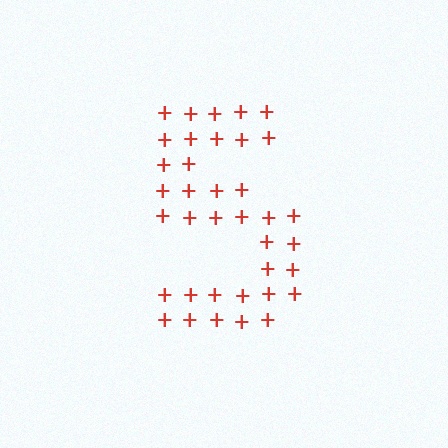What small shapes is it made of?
It is made of small plus signs.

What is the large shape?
The large shape is the digit 5.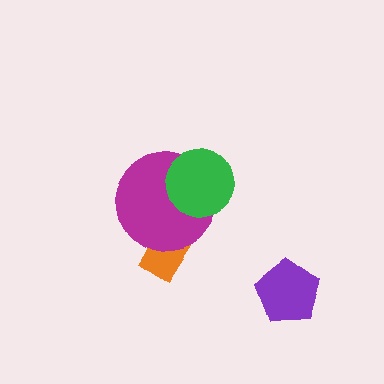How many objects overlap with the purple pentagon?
0 objects overlap with the purple pentagon.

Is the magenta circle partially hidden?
Yes, it is partially covered by another shape.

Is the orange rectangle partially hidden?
Yes, it is partially covered by another shape.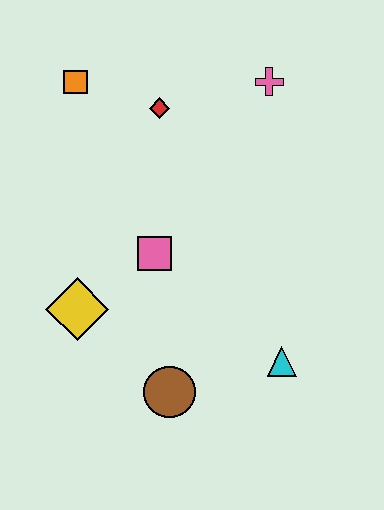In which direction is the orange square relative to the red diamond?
The orange square is to the left of the red diamond.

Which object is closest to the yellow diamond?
The pink square is closest to the yellow diamond.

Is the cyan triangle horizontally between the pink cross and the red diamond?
No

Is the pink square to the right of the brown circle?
No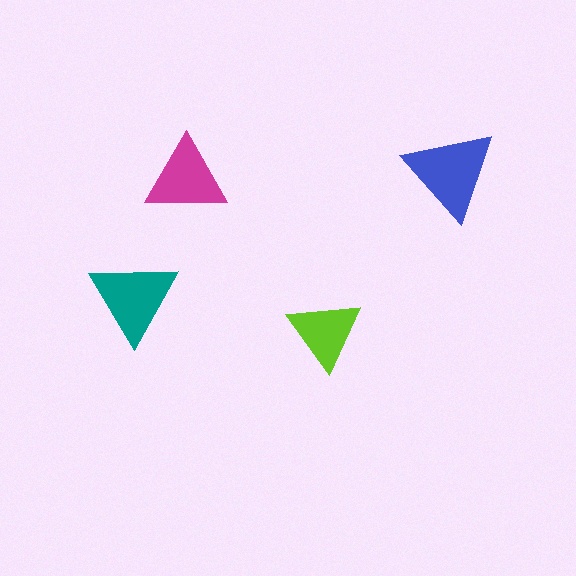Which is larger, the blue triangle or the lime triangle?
The blue one.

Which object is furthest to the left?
The teal triangle is leftmost.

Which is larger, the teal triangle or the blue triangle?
The blue one.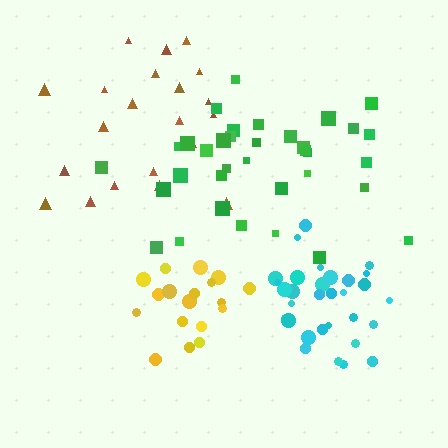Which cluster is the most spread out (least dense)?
Brown.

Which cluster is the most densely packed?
Yellow.